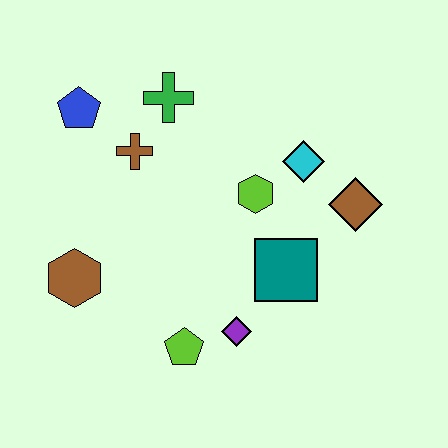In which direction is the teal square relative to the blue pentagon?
The teal square is to the right of the blue pentagon.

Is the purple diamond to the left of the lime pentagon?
No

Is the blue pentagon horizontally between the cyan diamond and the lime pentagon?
No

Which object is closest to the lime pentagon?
The purple diamond is closest to the lime pentagon.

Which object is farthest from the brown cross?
The brown diamond is farthest from the brown cross.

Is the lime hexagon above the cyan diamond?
No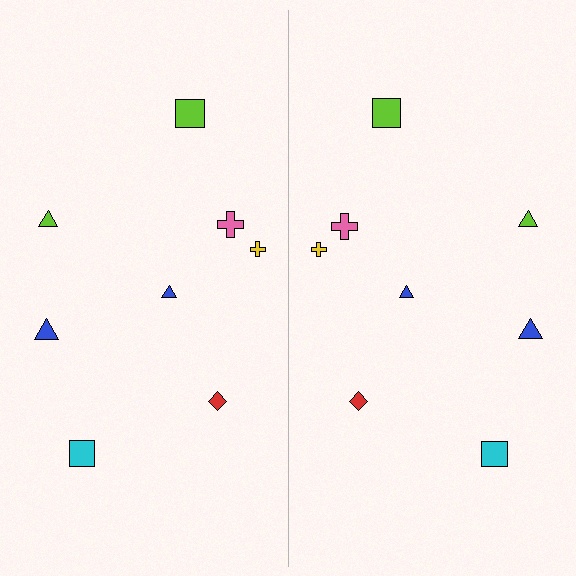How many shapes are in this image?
There are 16 shapes in this image.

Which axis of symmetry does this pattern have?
The pattern has a vertical axis of symmetry running through the center of the image.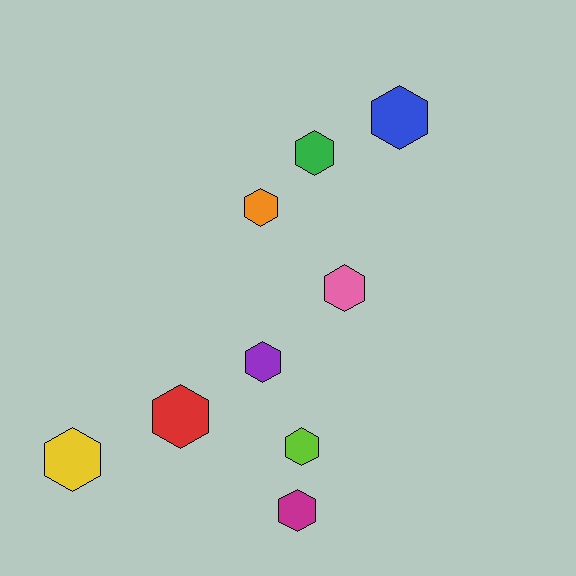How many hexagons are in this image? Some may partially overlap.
There are 9 hexagons.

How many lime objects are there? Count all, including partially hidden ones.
There is 1 lime object.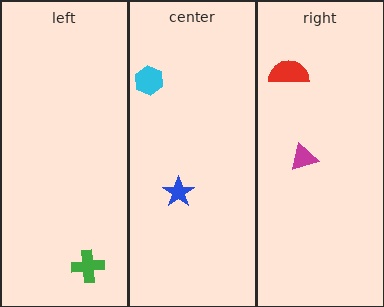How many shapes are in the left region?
1.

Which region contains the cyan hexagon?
The center region.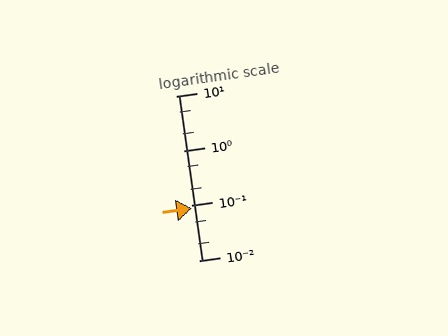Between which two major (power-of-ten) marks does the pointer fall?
The pointer is between 0.01 and 0.1.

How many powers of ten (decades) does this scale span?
The scale spans 3 decades, from 0.01 to 10.